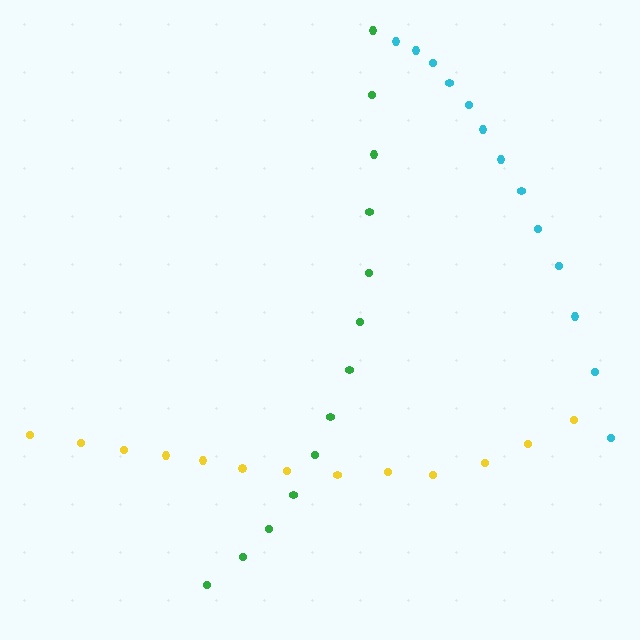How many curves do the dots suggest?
There are 3 distinct paths.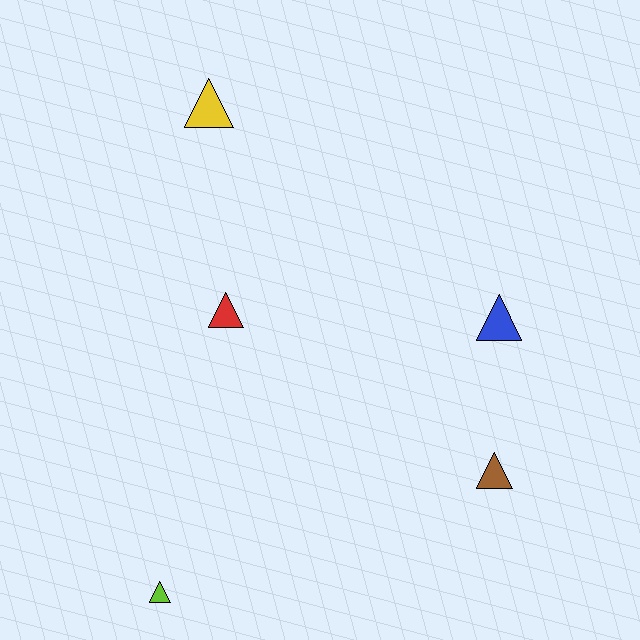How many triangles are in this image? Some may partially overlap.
There are 5 triangles.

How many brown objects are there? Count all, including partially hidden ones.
There is 1 brown object.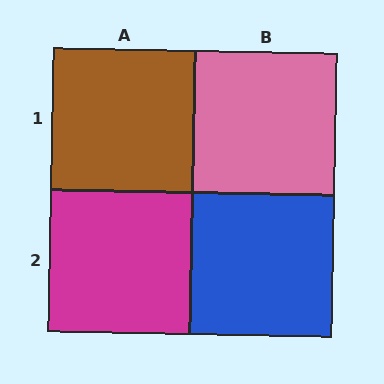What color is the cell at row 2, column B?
Blue.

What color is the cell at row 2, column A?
Magenta.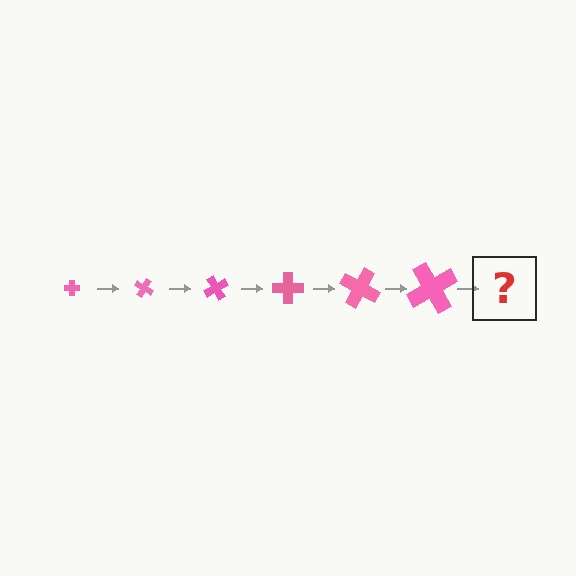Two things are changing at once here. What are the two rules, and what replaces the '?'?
The two rules are that the cross grows larger each step and it rotates 30 degrees each step. The '?' should be a cross, larger than the previous one and rotated 180 degrees from the start.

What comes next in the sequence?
The next element should be a cross, larger than the previous one and rotated 180 degrees from the start.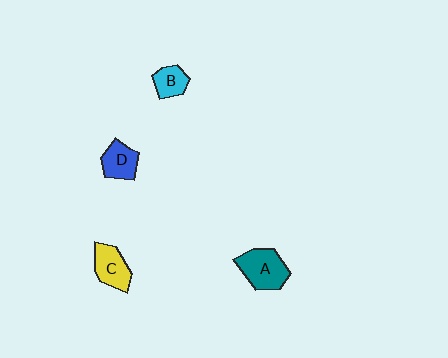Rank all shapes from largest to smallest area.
From largest to smallest: A (teal), C (yellow), D (blue), B (cyan).